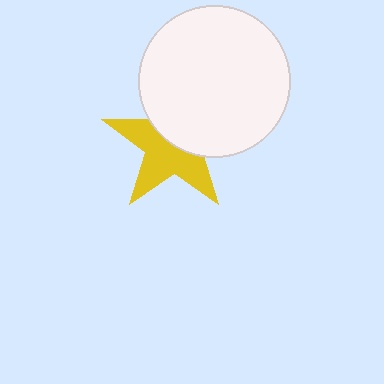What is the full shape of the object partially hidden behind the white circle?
The partially hidden object is a yellow star.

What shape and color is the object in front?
The object in front is a white circle.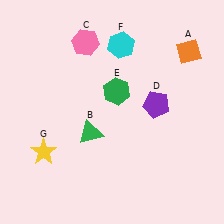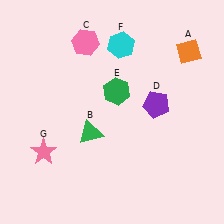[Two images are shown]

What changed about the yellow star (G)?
In Image 1, G is yellow. In Image 2, it changed to pink.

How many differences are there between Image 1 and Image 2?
There is 1 difference between the two images.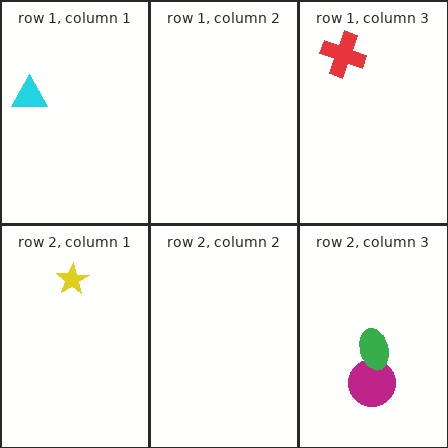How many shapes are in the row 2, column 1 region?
1.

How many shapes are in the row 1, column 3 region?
1.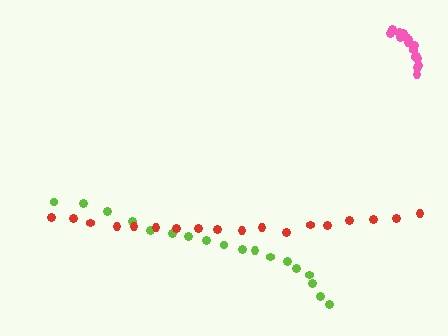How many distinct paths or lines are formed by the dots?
There are 3 distinct paths.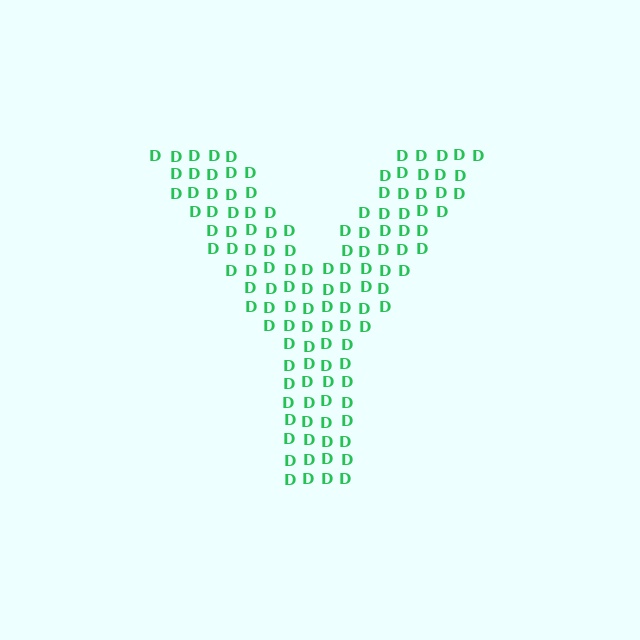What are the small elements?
The small elements are letter D's.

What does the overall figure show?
The overall figure shows the letter Y.